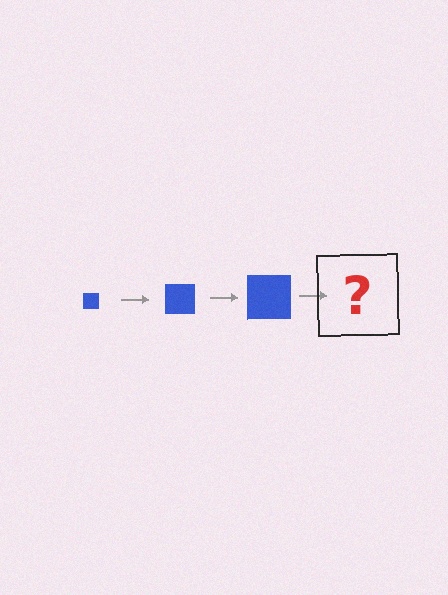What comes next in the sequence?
The next element should be a blue square, larger than the previous one.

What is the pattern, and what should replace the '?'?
The pattern is that the square gets progressively larger each step. The '?' should be a blue square, larger than the previous one.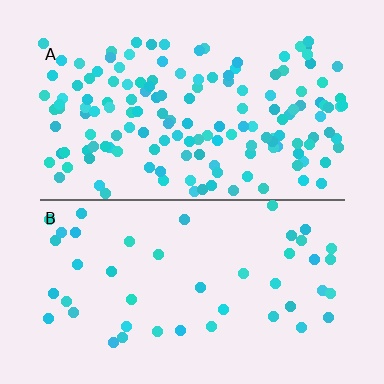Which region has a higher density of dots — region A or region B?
A (the top).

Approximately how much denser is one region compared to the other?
Approximately 3.3× — region A over region B.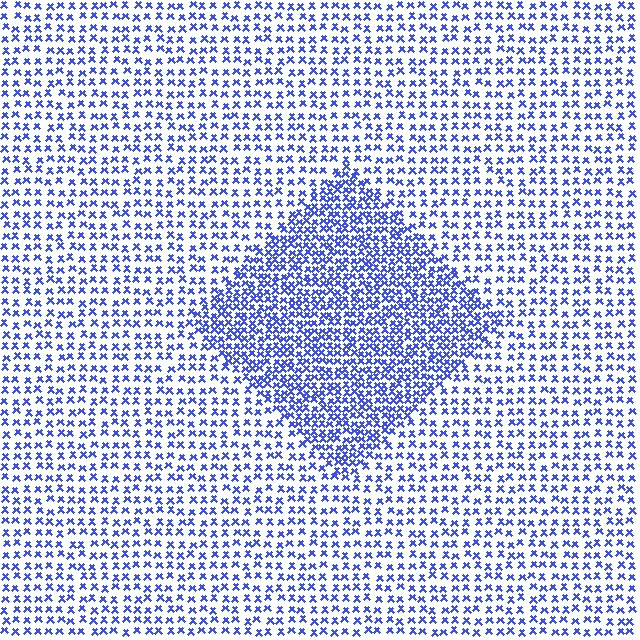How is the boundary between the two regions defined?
The boundary is defined by a change in element density (approximately 2.0x ratio). All elements are the same color, size, and shape.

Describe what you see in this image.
The image contains small blue elements arranged at two different densities. A diamond-shaped region is visible where the elements are more densely packed than the surrounding area.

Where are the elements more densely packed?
The elements are more densely packed inside the diamond boundary.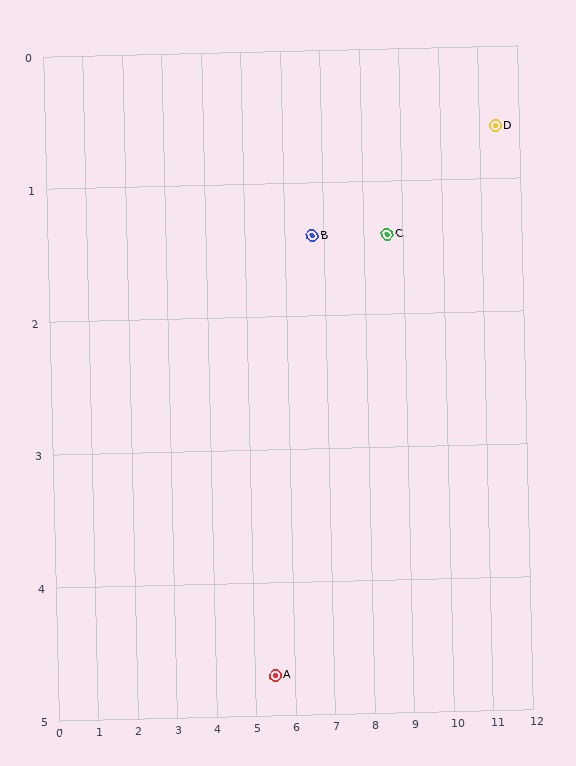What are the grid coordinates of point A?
Point A is at approximately (5.5, 4.7).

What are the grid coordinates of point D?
Point D is at approximately (11.4, 0.6).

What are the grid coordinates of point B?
Point B is at approximately (6.7, 1.4).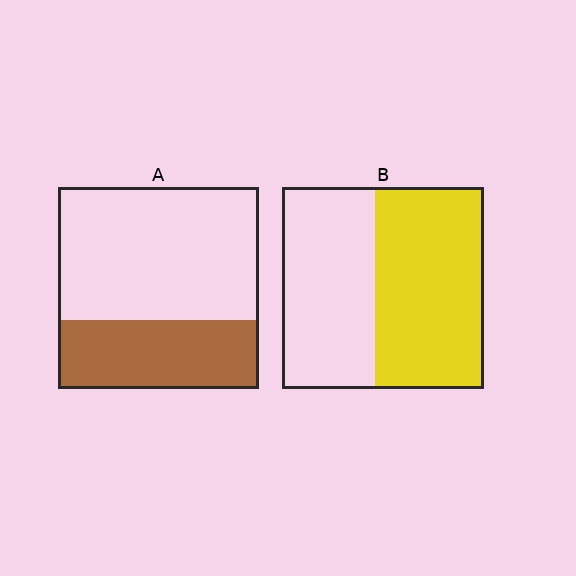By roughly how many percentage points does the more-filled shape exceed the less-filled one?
By roughly 20 percentage points (B over A).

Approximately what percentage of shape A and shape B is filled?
A is approximately 35% and B is approximately 55%.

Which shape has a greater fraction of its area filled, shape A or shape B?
Shape B.